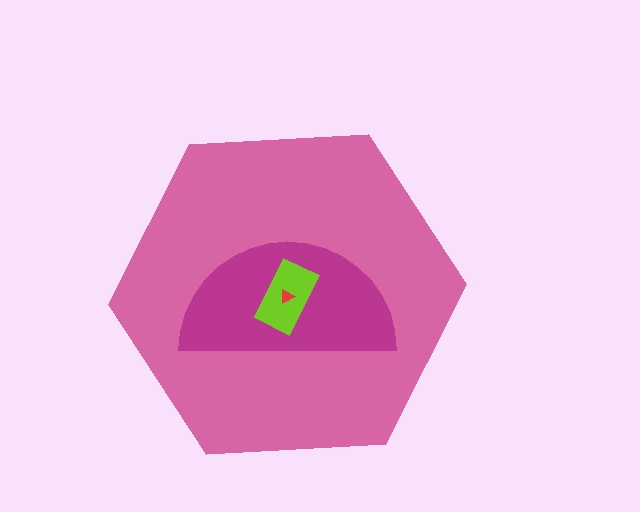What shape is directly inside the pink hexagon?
The magenta semicircle.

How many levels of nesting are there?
4.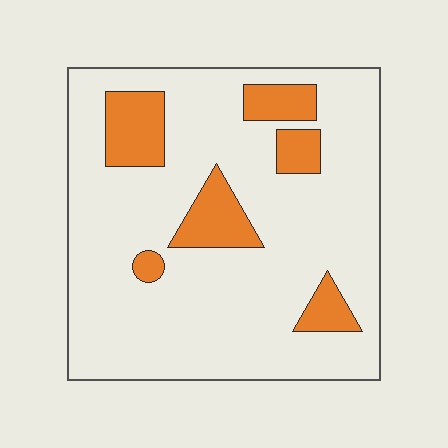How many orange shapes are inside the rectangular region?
6.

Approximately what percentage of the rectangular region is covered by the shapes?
Approximately 15%.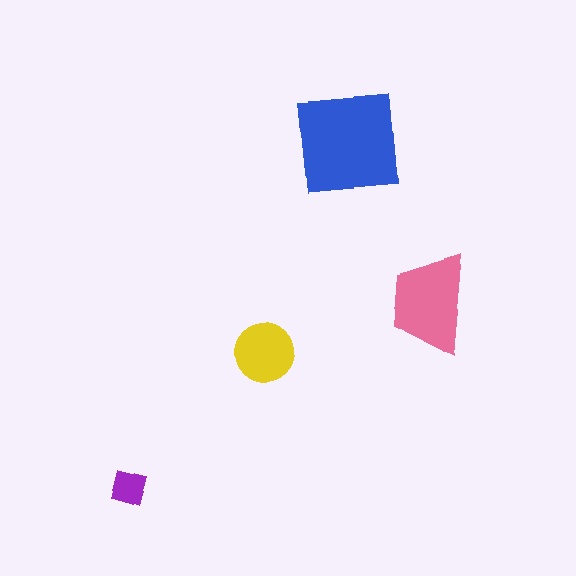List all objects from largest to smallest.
The blue square, the pink trapezoid, the yellow circle, the purple square.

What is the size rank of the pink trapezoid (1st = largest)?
2nd.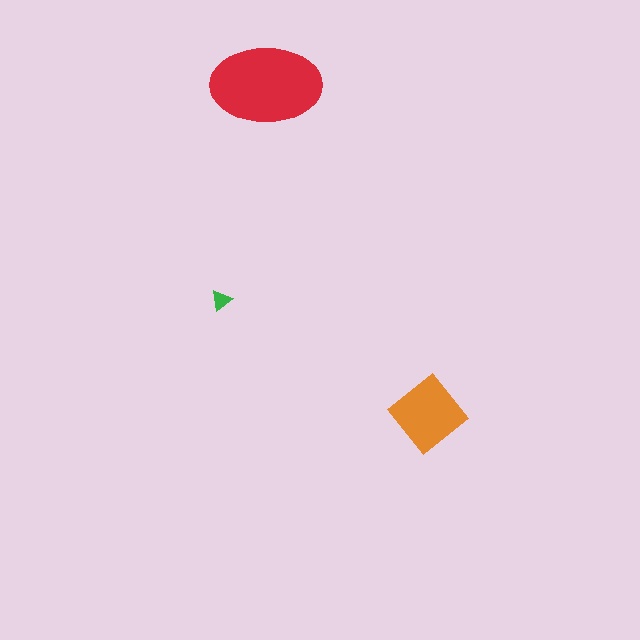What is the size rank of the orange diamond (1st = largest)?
2nd.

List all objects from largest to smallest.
The red ellipse, the orange diamond, the green triangle.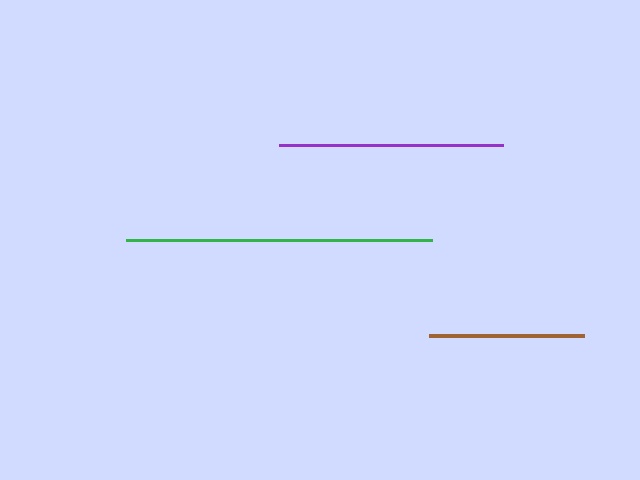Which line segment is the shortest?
The brown line is the shortest at approximately 155 pixels.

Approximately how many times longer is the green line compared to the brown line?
The green line is approximately 2.0 times the length of the brown line.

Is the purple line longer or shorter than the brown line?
The purple line is longer than the brown line.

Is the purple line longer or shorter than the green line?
The green line is longer than the purple line.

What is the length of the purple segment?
The purple segment is approximately 224 pixels long.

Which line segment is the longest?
The green line is the longest at approximately 306 pixels.